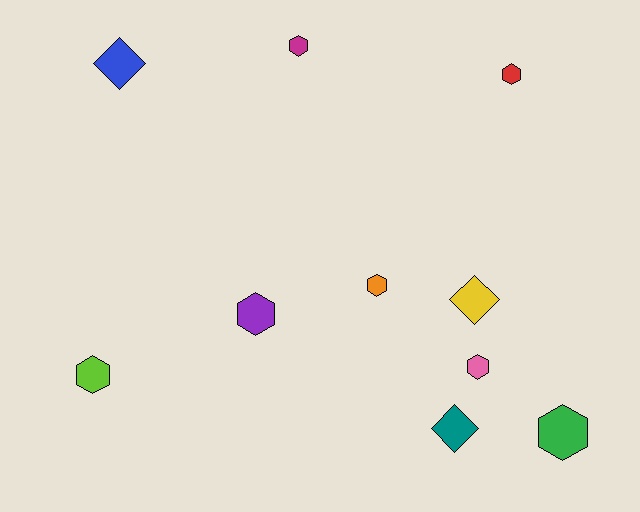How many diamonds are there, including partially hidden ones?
There are 3 diamonds.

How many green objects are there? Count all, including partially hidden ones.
There is 1 green object.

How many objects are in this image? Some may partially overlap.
There are 10 objects.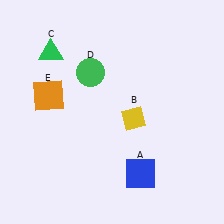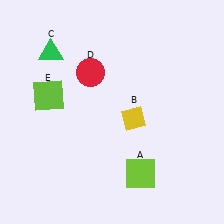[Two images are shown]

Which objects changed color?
A changed from blue to lime. D changed from green to red. E changed from orange to lime.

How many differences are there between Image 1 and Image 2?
There are 3 differences between the two images.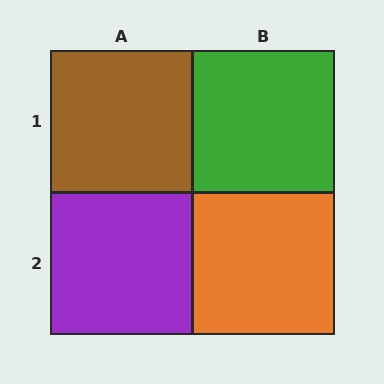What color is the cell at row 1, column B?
Green.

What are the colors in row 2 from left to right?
Purple, orange.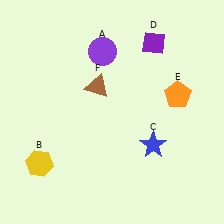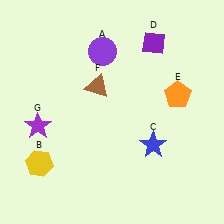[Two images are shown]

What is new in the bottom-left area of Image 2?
A purple star (G) was added in the bottom-left area of Image 2.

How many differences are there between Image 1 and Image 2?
There is 1 difference between the two images.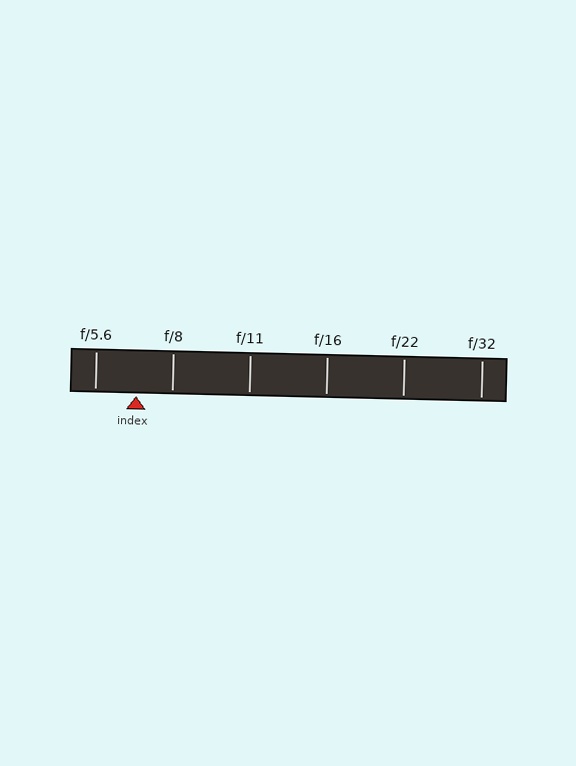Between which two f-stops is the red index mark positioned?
The index mark is between f/5.6 and f/8.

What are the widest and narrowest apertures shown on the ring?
The widest aperture shown is f/5.6 and the narrowest is f/32.